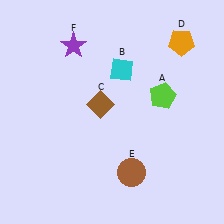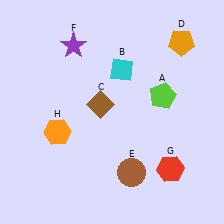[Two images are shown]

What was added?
A red hexagon (G), an orange hexagon (H) were added in Image 2.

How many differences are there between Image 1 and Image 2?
There are 2 differences between the two images.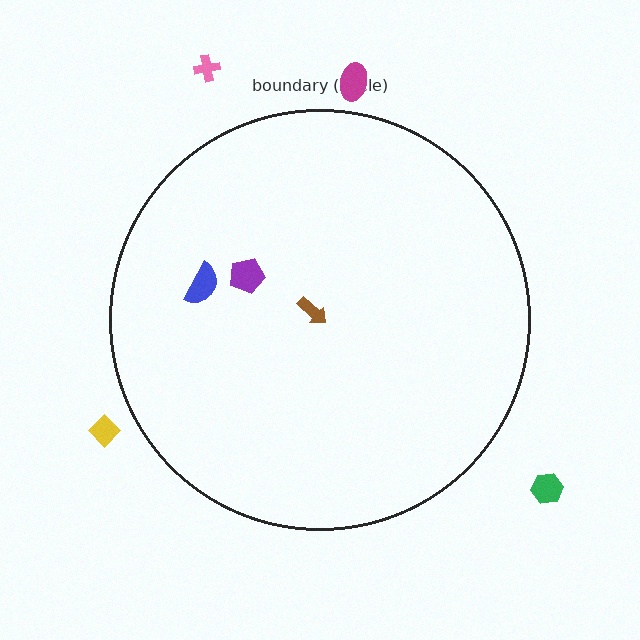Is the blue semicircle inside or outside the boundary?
Inside.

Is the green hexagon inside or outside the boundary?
Outside.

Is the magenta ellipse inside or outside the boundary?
Outside.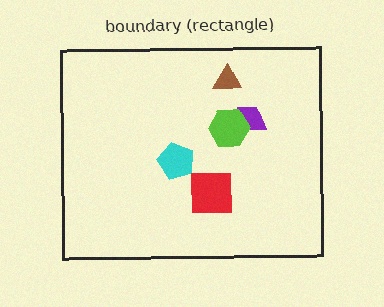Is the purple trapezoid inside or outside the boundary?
Inside.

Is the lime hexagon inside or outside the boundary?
Inside.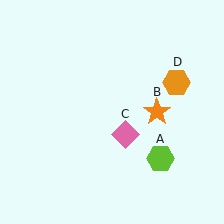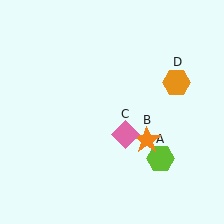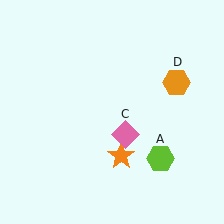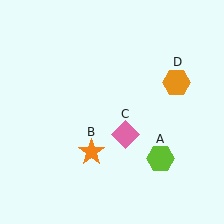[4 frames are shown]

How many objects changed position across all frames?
1 object changed position: orange star (object B).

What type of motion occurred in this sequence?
The orange star (object B) rotated clockwise around the center of the scene.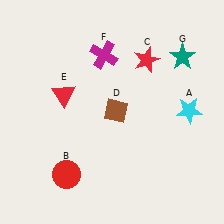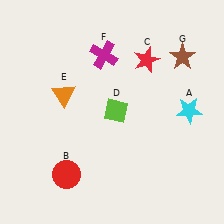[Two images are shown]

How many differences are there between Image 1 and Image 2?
There are 3 differences between the two images.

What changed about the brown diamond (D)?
In Image 1, D is brown. In Image 2, it changed to lime.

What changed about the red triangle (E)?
In Image 1, E is red. In Image 2, it changed to orange.